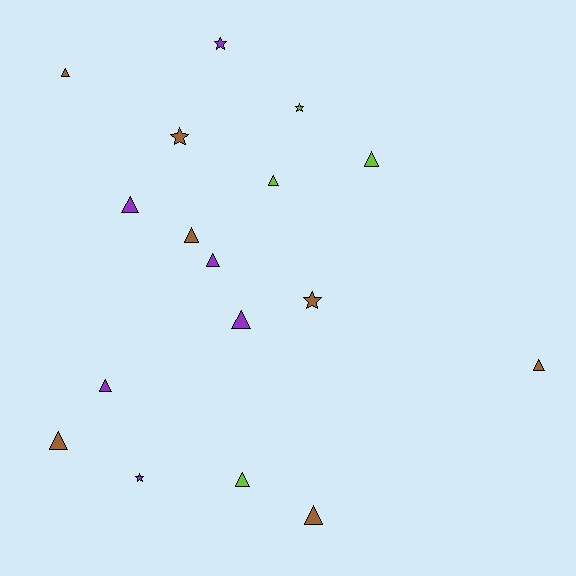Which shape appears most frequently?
Triangle, with 12 objects.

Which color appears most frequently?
Brown, with 7 objects.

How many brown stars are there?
There are 2 brown stars.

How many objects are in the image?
There are 17 objects.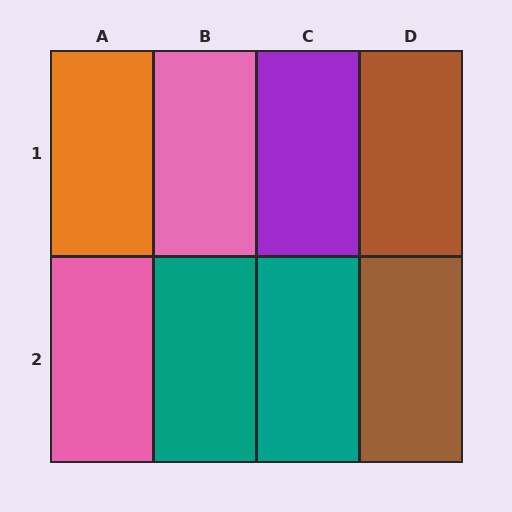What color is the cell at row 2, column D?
Brown.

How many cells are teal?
2 cells are teal.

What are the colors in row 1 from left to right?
Orange, pink, purple, brown.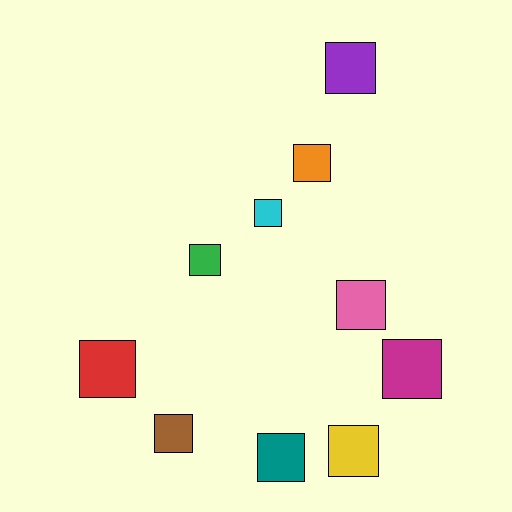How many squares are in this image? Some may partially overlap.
There are 10 squares.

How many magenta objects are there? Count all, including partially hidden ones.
There is 1 magenta object.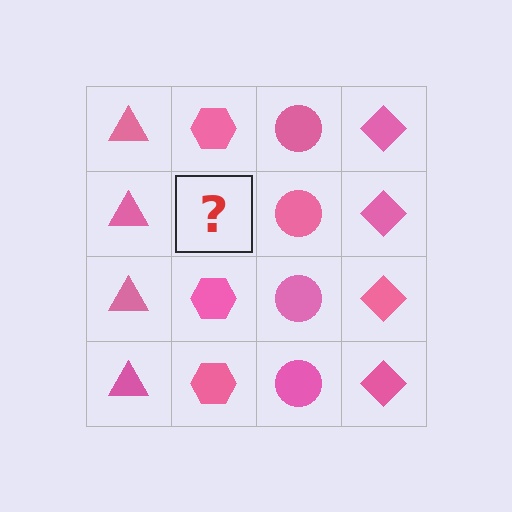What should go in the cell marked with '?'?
The missing cell should contain a pink hexagon.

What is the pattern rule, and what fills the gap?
The rule is that each column has a consistent shape. The gap should be filled with a pink hexagon.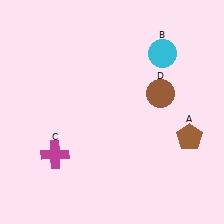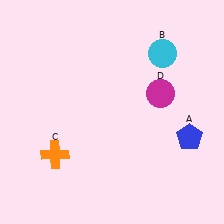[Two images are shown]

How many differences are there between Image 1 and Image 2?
There are 3 differences between the two images.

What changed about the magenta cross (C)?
In Image 1, C is magenta. In Image 2, it changed to orange.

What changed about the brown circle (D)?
In Image 1, D is brown. In Image 2, it changed to magenta.